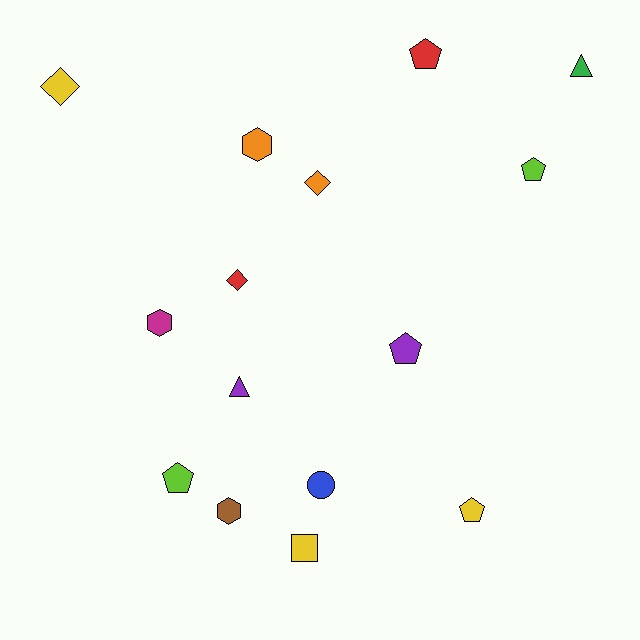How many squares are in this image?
There is 1 square.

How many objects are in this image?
There are 15 objects.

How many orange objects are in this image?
There are 2 orange objects.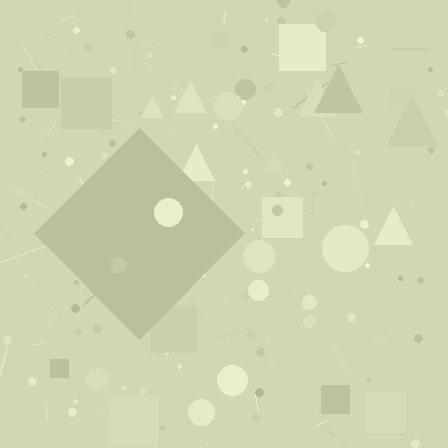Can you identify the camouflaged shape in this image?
The camouflaged shape is a diamond.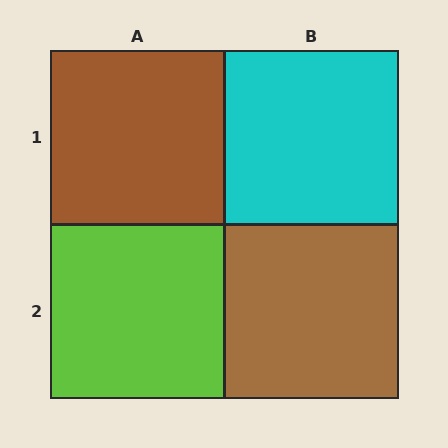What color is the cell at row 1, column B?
Cyan.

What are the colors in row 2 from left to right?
Lime, brown.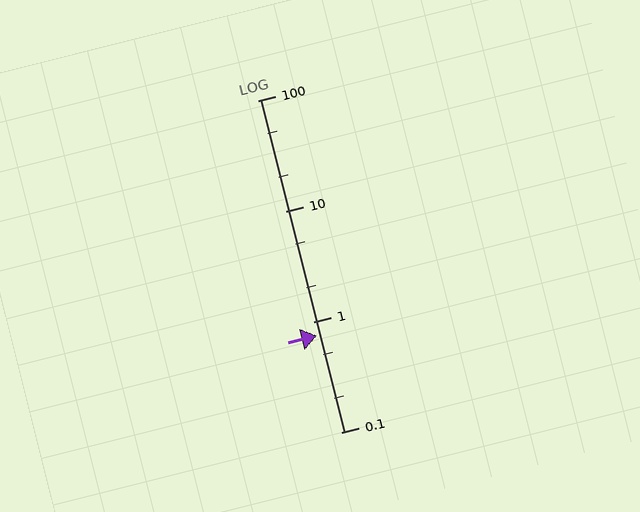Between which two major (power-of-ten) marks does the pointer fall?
The pointer is between 0.1 and 1.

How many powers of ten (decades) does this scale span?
The scale spans 3 decades, from 0.1 to 100.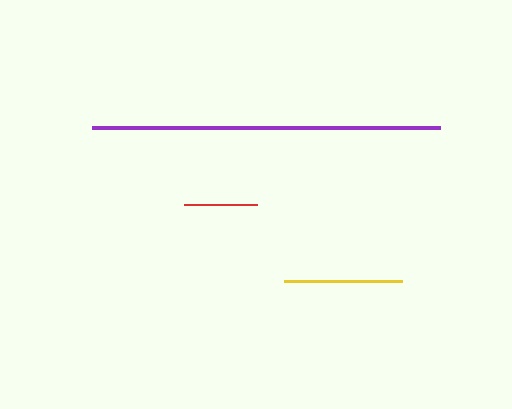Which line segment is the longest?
The purple line is the longest at approximately 349 pixels.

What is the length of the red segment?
The red segment is approximately 73 pixels long.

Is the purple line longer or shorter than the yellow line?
The purple line is longer than the yellow line.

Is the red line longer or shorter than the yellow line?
The yellow line is longer than the red line.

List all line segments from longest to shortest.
From longest to shortest: purple, yellow, red.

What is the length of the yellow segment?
The yellow segment is approximately 119 pixels long.